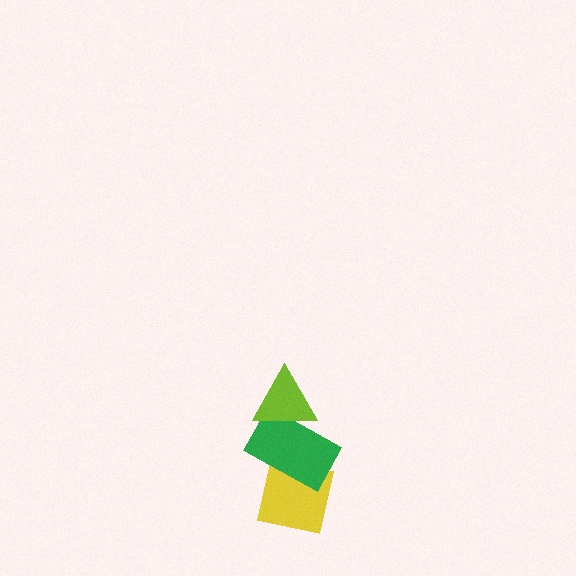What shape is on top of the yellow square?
The green rectangle is on top of the yellow square.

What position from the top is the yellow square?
The yellow square is 3rd from the top.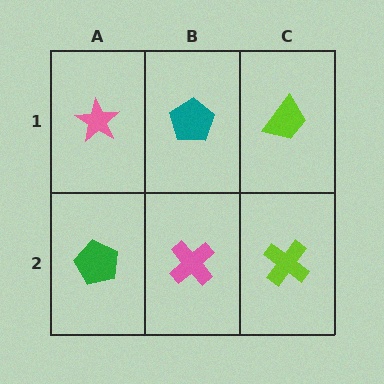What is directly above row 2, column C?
A lime trapezoid.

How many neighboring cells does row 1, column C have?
2.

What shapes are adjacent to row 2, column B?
A teal pentagon (row 1, column B), a green pentagon (row 2, column A), a lime cross (row 2, column C).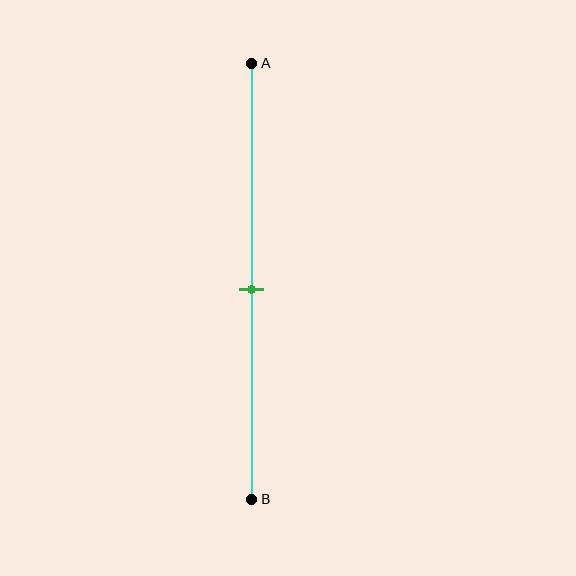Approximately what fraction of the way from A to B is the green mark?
The green mark is approximately 50% of the way from A to B.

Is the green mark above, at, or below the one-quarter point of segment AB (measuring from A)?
The green mark is below the one-quarter point of segment AB.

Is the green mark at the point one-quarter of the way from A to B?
No, the mark is at about 50% from A, not at the 25% one-quarter point.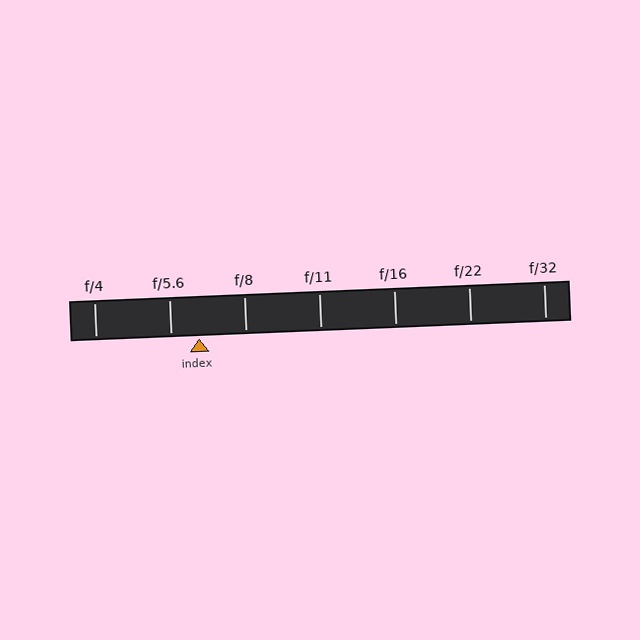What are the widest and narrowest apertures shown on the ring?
The widest aperture shown is f/4 and the narrowest is f/32.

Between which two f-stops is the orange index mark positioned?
The index mark is between f/5.6 and f/8.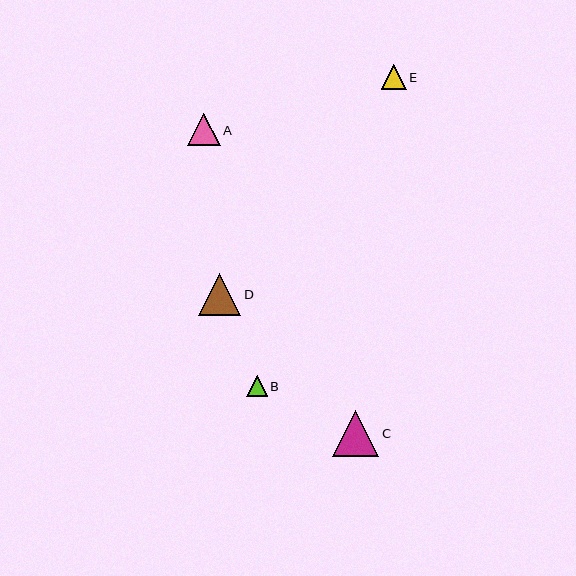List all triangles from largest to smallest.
From largest to smallest: C, D, A, E, B.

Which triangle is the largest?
Triangle C is the largest with a size of approximately 47 pixels.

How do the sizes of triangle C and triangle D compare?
Triangle C and triangle D are approximately the same size.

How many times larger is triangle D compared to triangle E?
Triangle D is approximately 1.7 times the size of triangle E.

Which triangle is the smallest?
Triangle B is the smallest with a size of approximately 21 pixels.